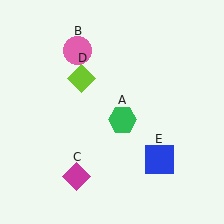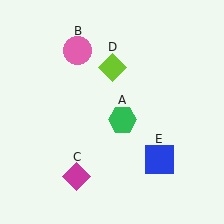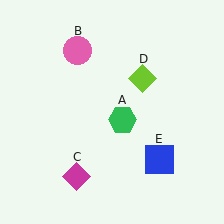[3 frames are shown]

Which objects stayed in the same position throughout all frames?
Green hexagon (object A) and pink circle (object B) and magenta diamond (object C) and blue square (object E) remained stationary.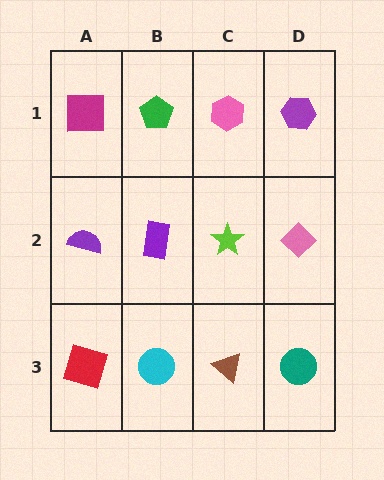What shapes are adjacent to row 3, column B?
A purple rectangle (row 2, column B), a red square (row 3, column A), a brown triangle (row 3, column C).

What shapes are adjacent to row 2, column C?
A pink hexagon (row 1, column C), a brown triangle (row 3, column C), a purple rectangle (row 2, column B), a pink diamond (row 2, column D).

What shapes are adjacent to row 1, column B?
A purple rectangle (row 2, column B), a magenta square (row 1, column A), a pink hexagon (row 1, column C).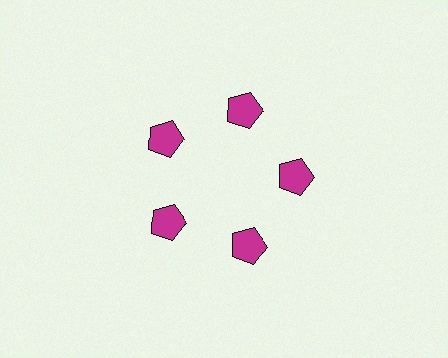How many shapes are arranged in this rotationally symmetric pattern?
There are 5 shapes, arranged in 5 groups of 1.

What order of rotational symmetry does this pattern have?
This pattern has 5-fold rotational symmetry.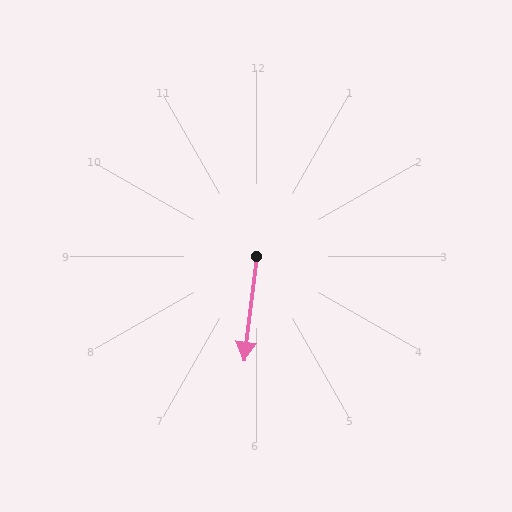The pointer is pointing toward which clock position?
Roughly 6 o'clock.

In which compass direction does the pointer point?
South.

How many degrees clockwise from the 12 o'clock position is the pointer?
Approximately 187 degrees.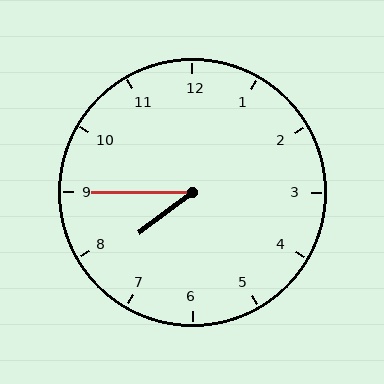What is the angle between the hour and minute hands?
Approximately 38 degrees.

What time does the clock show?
7:45.